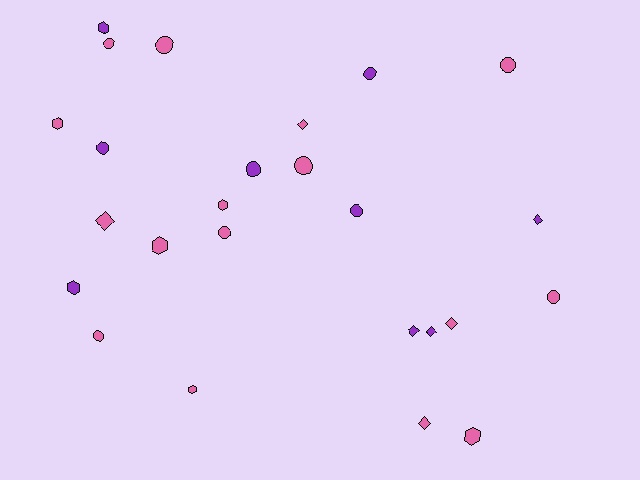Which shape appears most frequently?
Circle, with 11 objects.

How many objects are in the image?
There are 25 objects.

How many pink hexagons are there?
There are 5 pink hexagons.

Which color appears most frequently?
Pink, with 16 objects.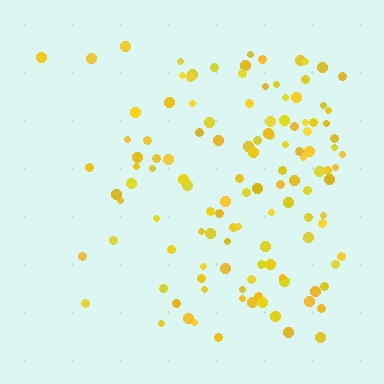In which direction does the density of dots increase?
From left to right, with the right side densest.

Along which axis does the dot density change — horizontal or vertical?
Horizontal.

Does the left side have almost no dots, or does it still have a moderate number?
Still a moderate number, just noticeably fewer than the right.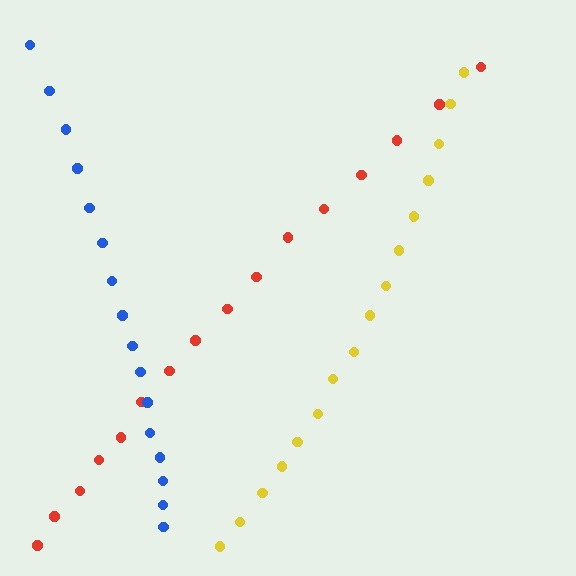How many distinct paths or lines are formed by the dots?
There are 3 distinct paths.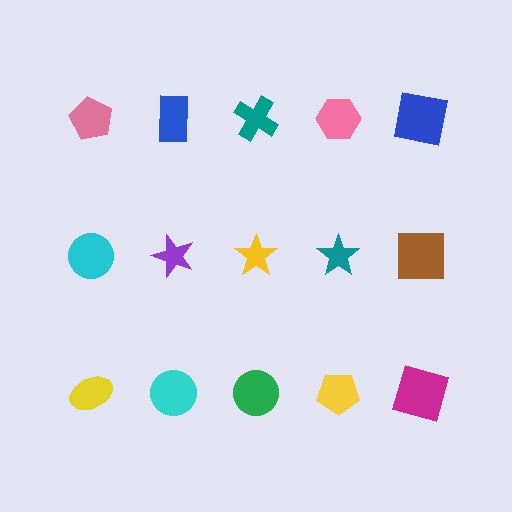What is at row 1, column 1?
A pink pentagon.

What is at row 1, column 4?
A pink hexagon.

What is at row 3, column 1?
A yellow ellipse.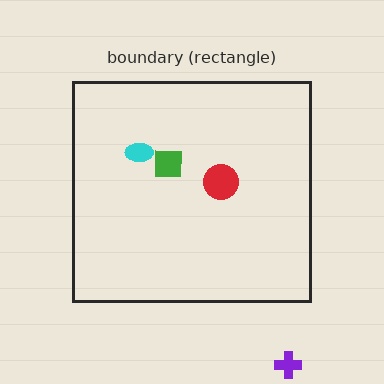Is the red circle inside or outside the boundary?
Inside.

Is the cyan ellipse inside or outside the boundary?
Inside.